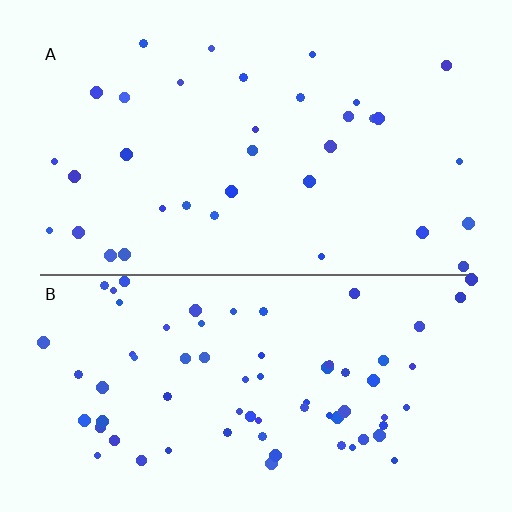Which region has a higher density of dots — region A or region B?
B (the bottom).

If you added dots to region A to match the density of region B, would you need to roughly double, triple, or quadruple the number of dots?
Approximately double.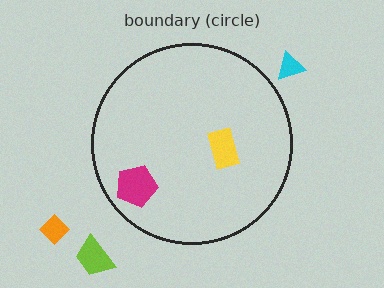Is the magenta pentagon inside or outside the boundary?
Inside.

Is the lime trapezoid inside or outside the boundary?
Outside.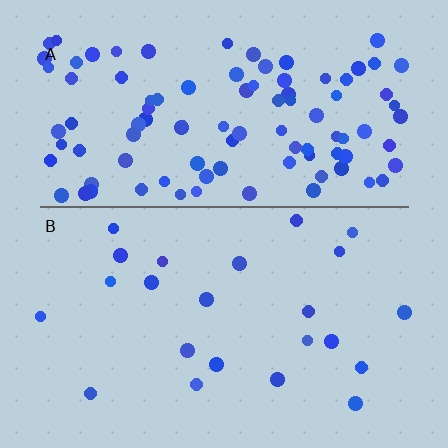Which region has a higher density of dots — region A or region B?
A (the top).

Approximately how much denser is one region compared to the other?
Approximately 4.4× — region A over region B.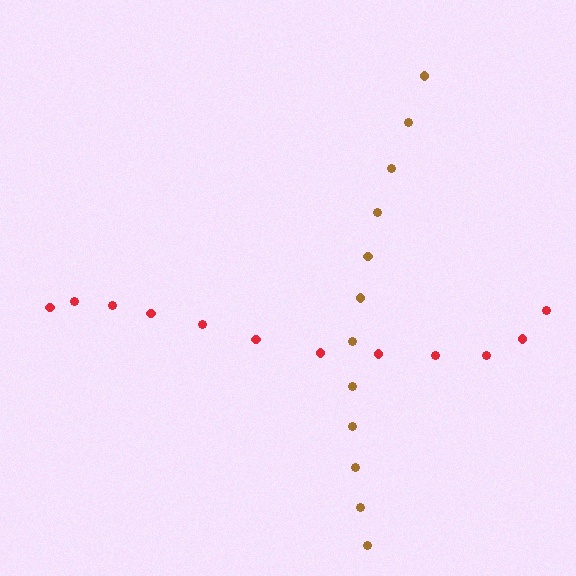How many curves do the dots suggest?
There are 2 distinct paths.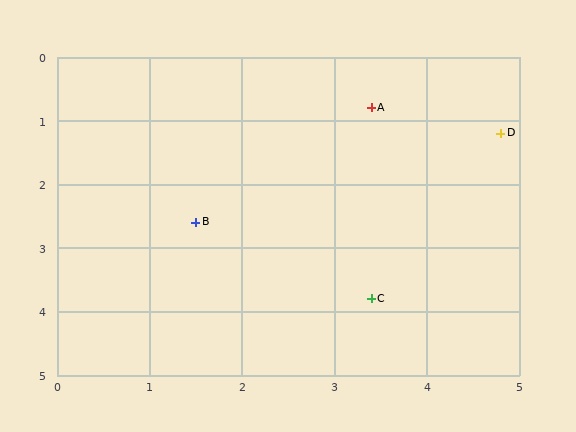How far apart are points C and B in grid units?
Points C and B are about 2.2 grid units apart.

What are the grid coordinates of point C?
Point C is at approximately (3.4, 3.8).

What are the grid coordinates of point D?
Point D is at approximately (4.8, 1.2).